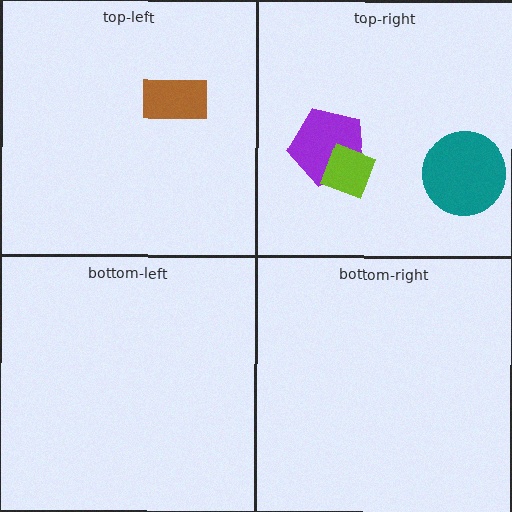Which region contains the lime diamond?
The top-right region.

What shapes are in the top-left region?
The brown rectangle.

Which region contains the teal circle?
The top-right region.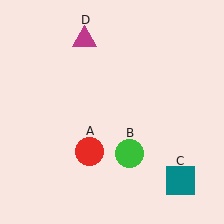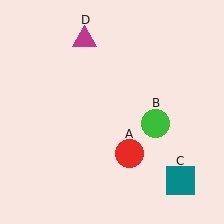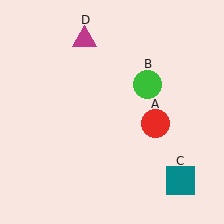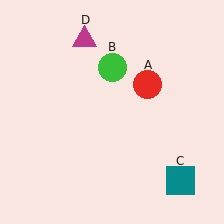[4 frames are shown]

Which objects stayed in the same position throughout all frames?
Teal square (object C) and magenta triangle (object D) remained stationary.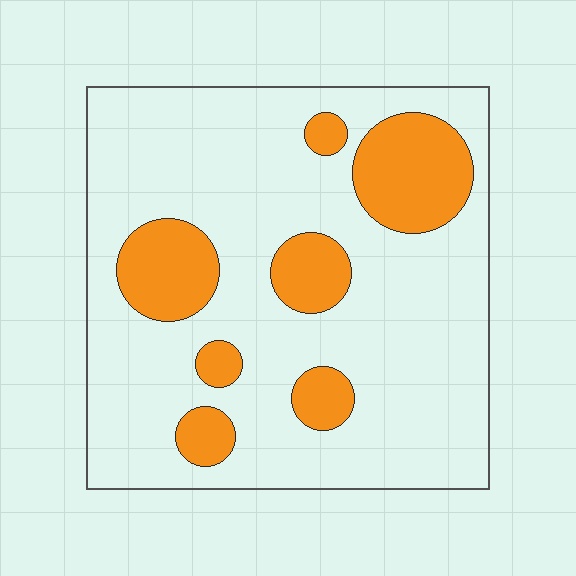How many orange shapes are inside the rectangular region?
7.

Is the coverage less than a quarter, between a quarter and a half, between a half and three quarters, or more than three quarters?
Less than a quarter.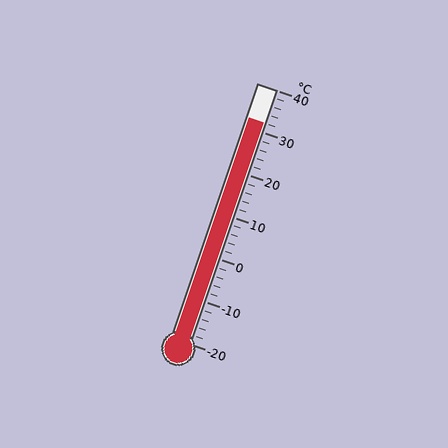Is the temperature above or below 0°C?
The temperature is above 0°C.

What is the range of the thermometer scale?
The thermometer scale ranges from -20°C to 40°C.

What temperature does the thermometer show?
The thermometer shows approximately 32°C.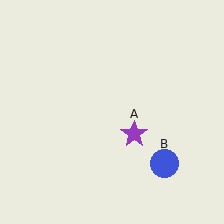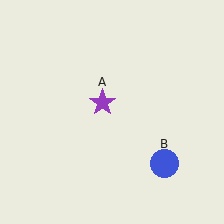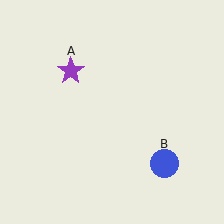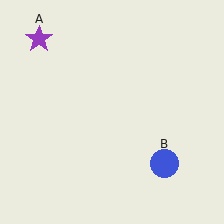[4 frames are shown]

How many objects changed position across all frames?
1 object changed position: purple star (object A).